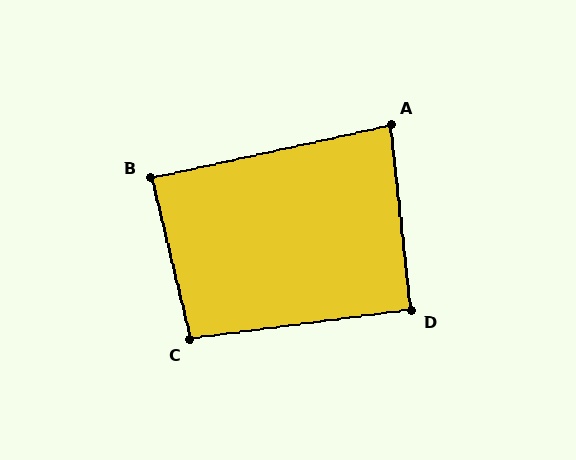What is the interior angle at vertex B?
Approximately 89 degrees (approximately right).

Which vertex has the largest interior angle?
C, at approximately 96 degrees.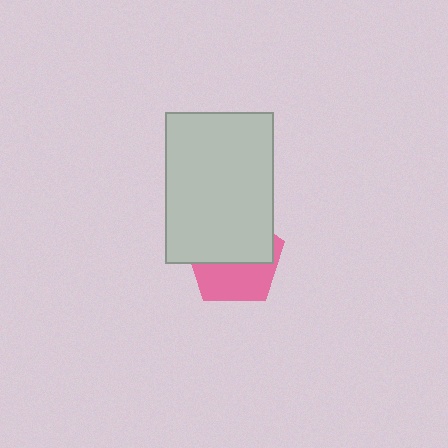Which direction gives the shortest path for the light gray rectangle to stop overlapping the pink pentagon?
Moving up gives the shortest separation.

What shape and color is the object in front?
The object in front is a light gray rectangle.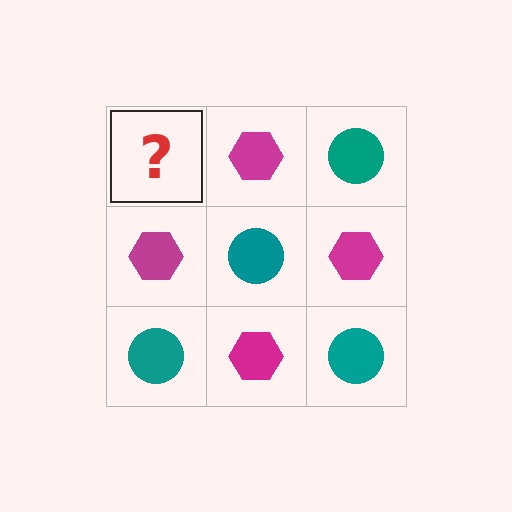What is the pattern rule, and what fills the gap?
The rule is that it alternates teal circle and magenta hexagon in a checkerboard pattern. The gap should be filled with a teal circle.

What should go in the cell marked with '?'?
The missing cell should contain a teal circle.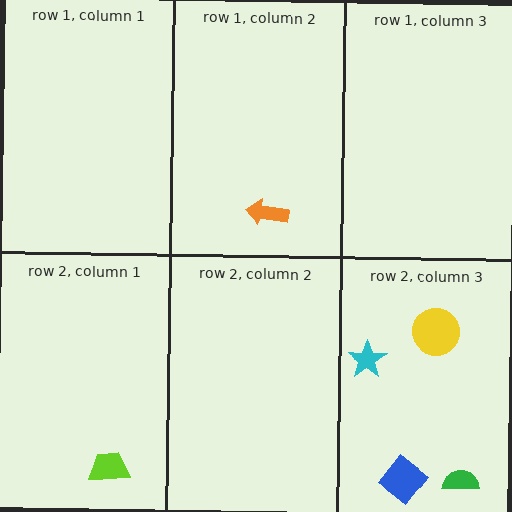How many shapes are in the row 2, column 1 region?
1.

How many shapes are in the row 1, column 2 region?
1.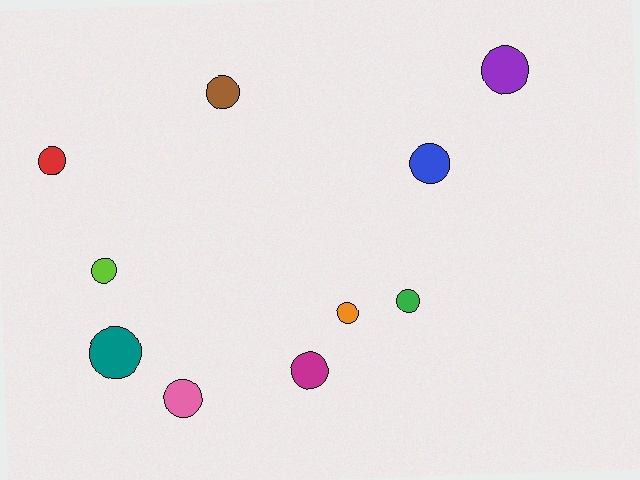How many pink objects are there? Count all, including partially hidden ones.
There is 1 pink object.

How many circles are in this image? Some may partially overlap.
There are 10 circles.